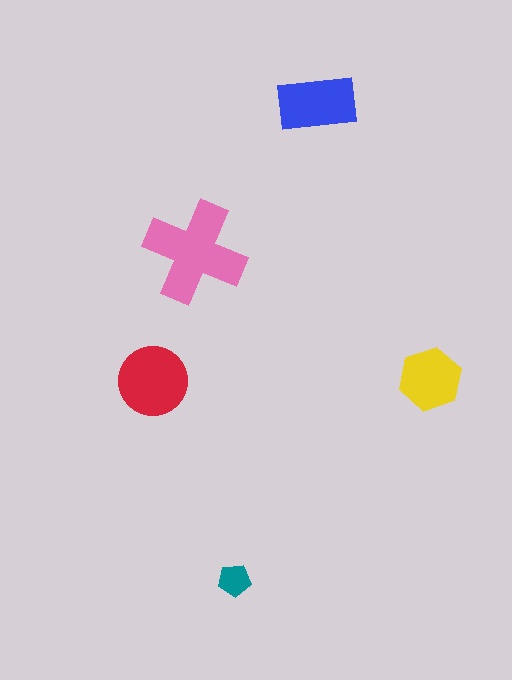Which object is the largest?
The pink cross.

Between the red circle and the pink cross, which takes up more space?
The pink cross.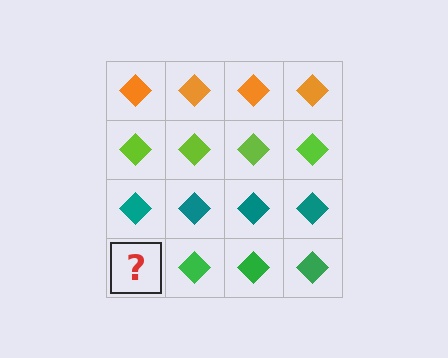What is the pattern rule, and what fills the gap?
The rule is that each row has a consistent color. The gap should be filled with a green diamond.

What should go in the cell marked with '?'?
The missing cell should contain a green diamond.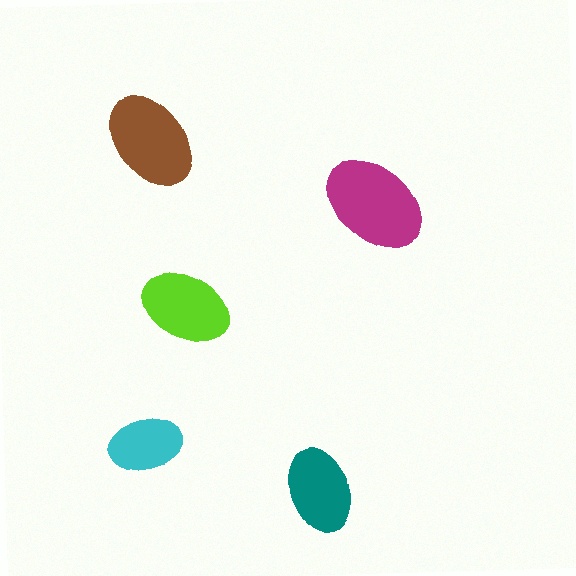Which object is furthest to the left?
The cyan ellipse is leftmost.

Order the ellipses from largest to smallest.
the magenta one, the brown one, the lime one, the teal one, the cyan one.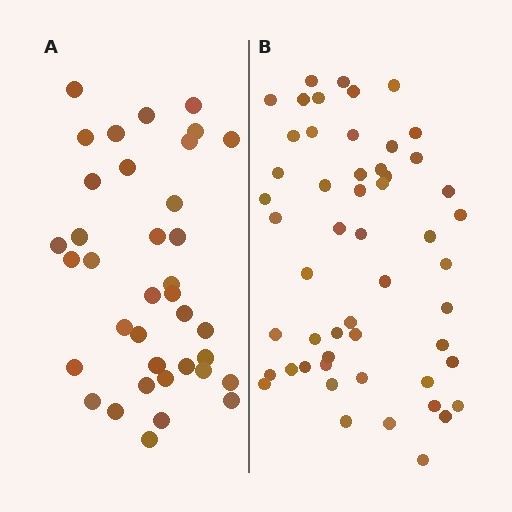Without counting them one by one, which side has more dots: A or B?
Region B (the right region) has more dots.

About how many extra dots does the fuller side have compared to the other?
Region B has approximately 15 more dots than region A.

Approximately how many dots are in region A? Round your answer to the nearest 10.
About 40 dots. (The exact count is 37, which rounds to 40.)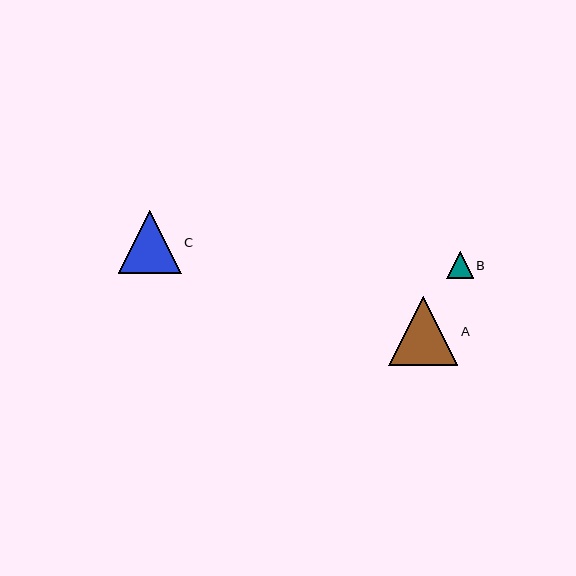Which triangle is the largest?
Triangle A is the largest with a size of approximately 69 pixels.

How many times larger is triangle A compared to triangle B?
Triangle A is approximately 2.6 times the size of triangle B.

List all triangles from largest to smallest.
From largest to smallest: A, C, B.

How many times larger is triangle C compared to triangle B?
Triangle C is approximately 2.4 times the size of triangle B.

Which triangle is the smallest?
Triangle B is the smallest with a size of approximately 27 pixels.